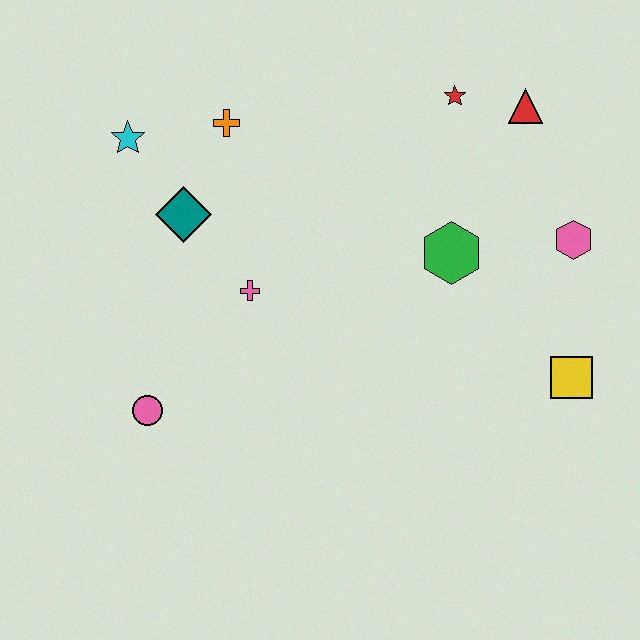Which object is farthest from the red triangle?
The pink circle is farthest from the red triangle.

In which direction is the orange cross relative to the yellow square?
The orange cross is to the left of the yellow square.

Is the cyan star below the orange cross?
Yes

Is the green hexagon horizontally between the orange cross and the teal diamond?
No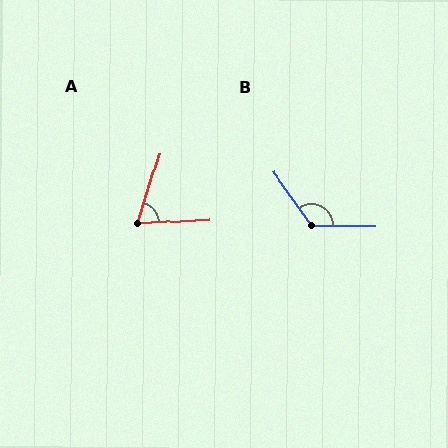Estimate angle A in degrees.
Approximately 69 degrees.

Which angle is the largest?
B, at approximately 126 degrees.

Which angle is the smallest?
A, at approximately 69 degrees.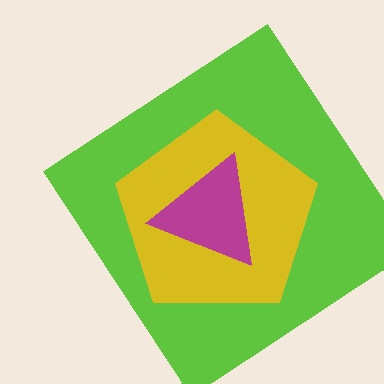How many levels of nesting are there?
3.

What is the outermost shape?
The lime diamond.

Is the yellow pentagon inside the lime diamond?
Yes.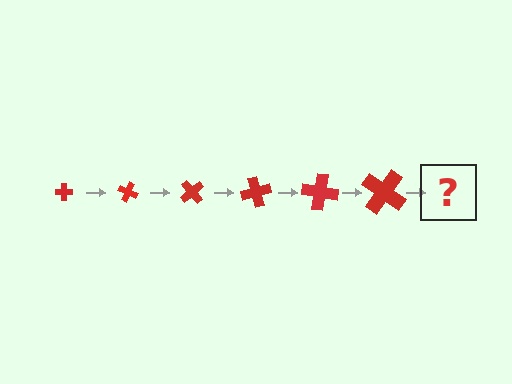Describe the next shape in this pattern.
It should be a cross, larger than the previous one and rotated 150 degrees from the start.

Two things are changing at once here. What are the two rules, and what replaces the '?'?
The two rules are that the cross grows larger each step and it rotates 25 degrees each step. The '?' should be a cross, larger than the previous one and rotated 150 degrees from the start.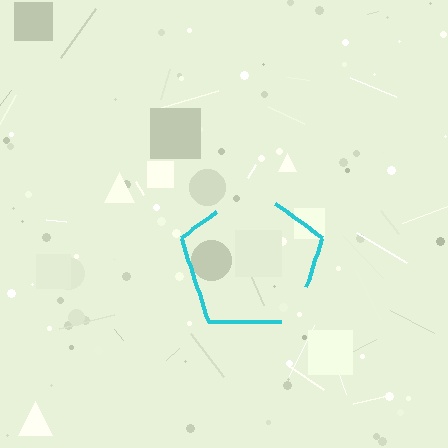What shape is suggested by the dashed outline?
The dashed outline suggests a pentagon.